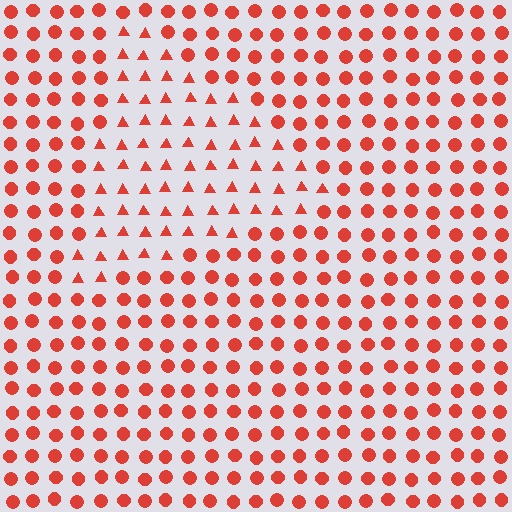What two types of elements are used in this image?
The image uses triangles inside the triangle region and circles outside it.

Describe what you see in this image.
The image is filled with small red elements arranged in a uniform grid. A triangle-shaped region contains triangles, while the surrounding area contains circles. The boundary is defined purely by the change in element shape.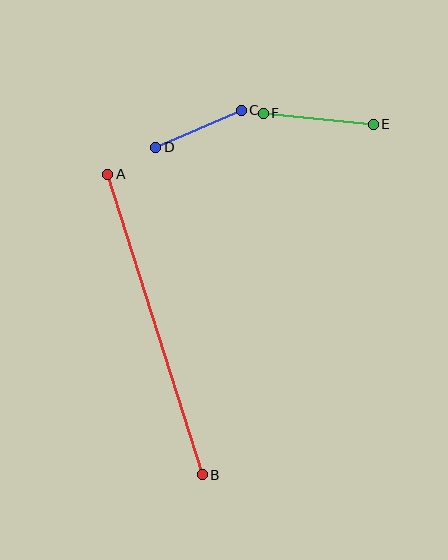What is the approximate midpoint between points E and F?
The midpoint is at approximately (318, 119) pixels.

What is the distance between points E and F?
The distance is approximately 110 pixels.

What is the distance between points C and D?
The distance is approximately 93 pixels.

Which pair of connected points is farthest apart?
Points A and B are farthest apart.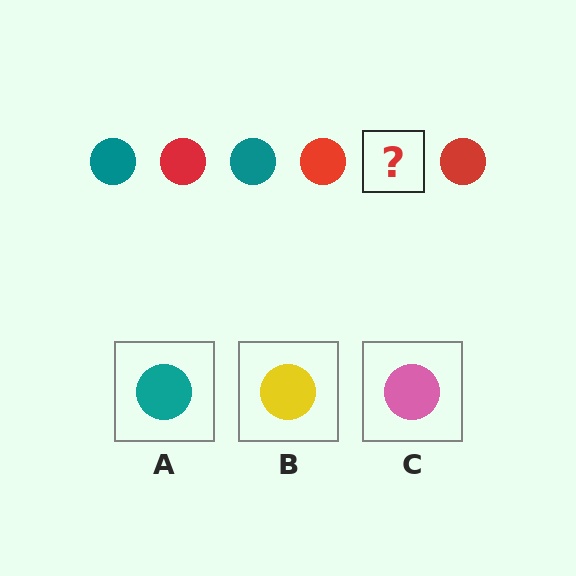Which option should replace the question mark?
Option A.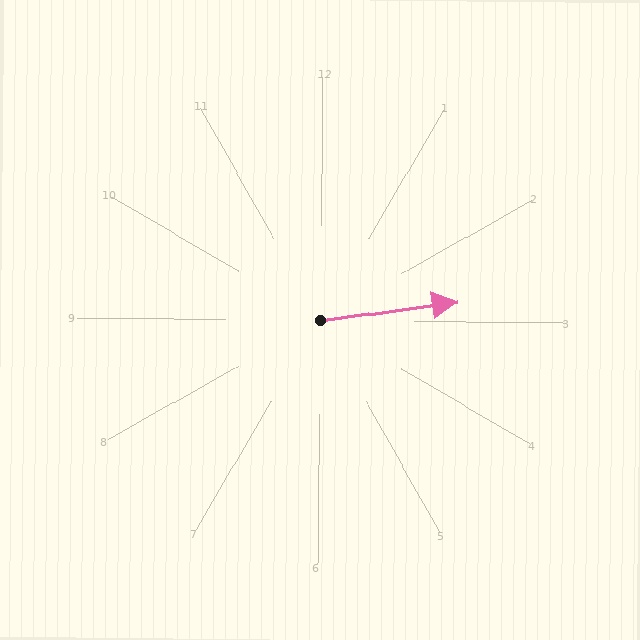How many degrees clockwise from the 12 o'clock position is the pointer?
Approximately 82 degrees.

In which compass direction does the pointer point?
East.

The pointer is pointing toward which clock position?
Roughly 3 o'clock.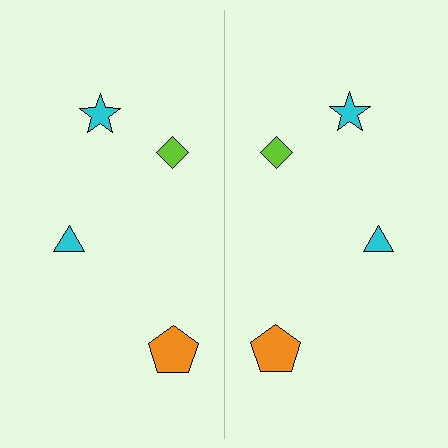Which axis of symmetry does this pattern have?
The pattern has a vertical axis of symmetry running through the center of the image.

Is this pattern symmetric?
Yes, this pattern has bilateral (reflection) symmetry.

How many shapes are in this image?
There are 8 shapes in this image.